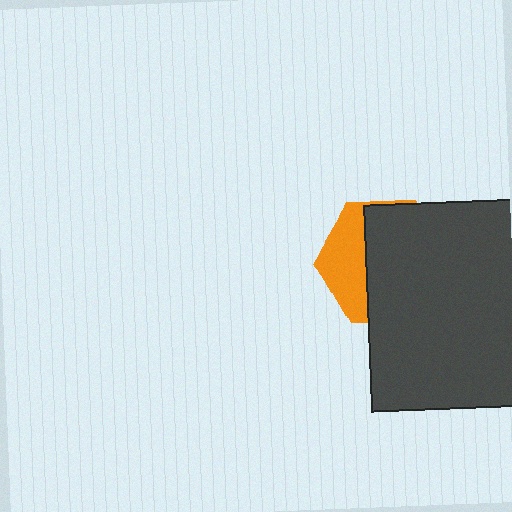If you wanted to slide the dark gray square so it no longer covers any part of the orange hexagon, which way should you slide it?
Slide it right — that is the most direct way to separate the two shapes.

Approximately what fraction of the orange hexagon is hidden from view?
Roughly 65% of the orange hexagon is hidden behind the dark gray square.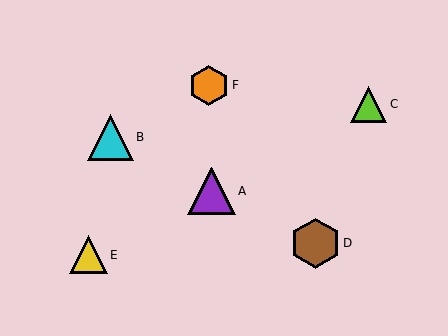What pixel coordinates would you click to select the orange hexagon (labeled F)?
Click at (209, 85) to select the orange hexagon F.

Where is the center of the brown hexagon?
The center of the brown hexagon is at (315, 243).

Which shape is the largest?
The brown hexagon (labeled D) is the largest.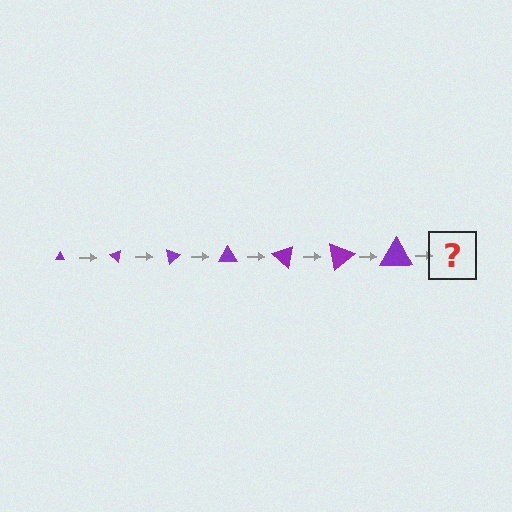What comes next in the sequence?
The next element should be a triangle, larger than the previous one and rotated 280 degrees from the start.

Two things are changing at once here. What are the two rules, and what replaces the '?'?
The two rules are that the triangle grows larger each step and it rotates 40 degrees each step. The '?' should be a triangle, larger than the previous one and rotated 280 degrees from the start.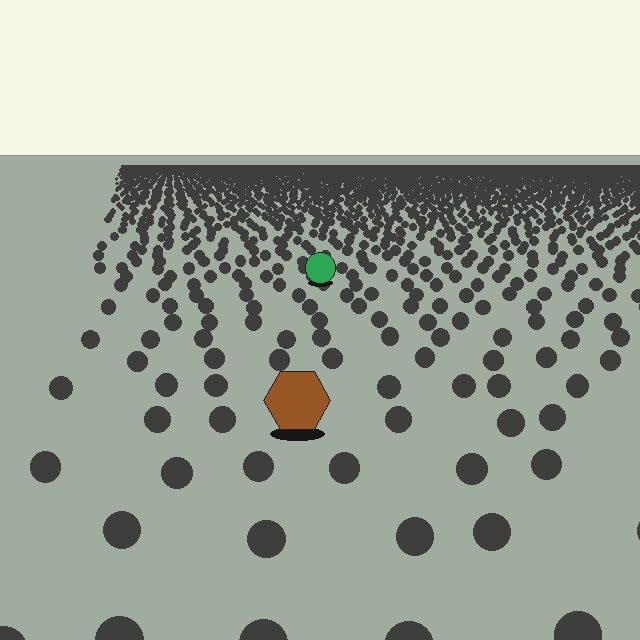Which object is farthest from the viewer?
The green circle is farthest from the viewer. It appears smaller and the ground texture around it is denser.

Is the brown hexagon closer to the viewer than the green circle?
Yes. The brown hexagon is closer — you can tell from the texture gradient: the ground texture is coarser near it.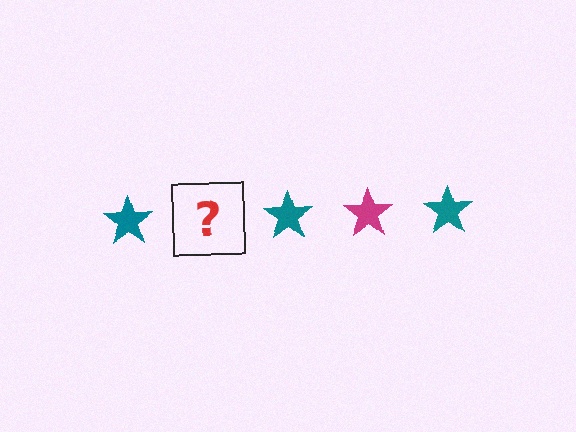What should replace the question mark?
The question mark should be replaced with a magenta star.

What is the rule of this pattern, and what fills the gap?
The rule is that the pattern cycles through teal, magenta stars. The gap should be filled with a magenta star.